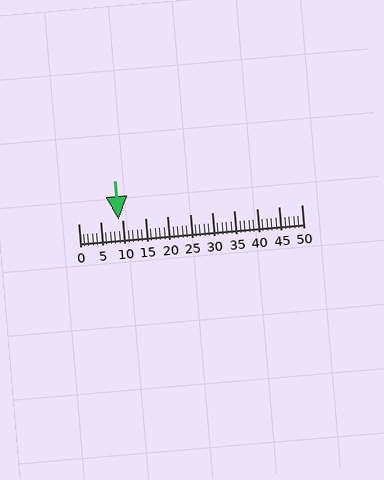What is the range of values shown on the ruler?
The ruler shows values from 0 to 50.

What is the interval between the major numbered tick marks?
The major tick marks are spaced 5 units apart.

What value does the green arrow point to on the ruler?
The green arrow points to approximately 9.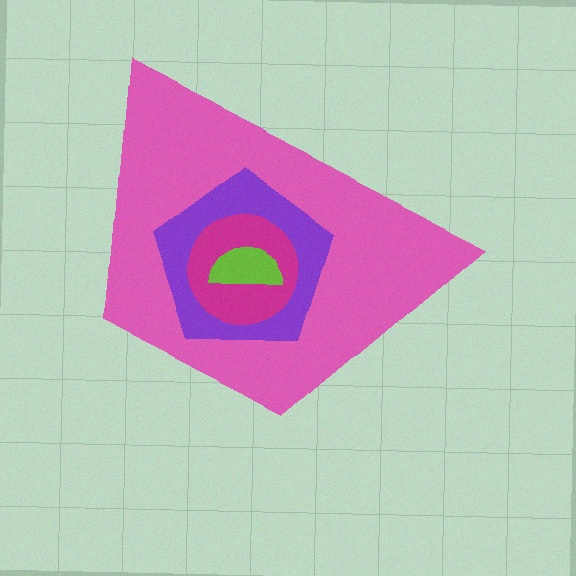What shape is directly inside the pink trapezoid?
The purple pentagon.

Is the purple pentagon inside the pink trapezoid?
Yes.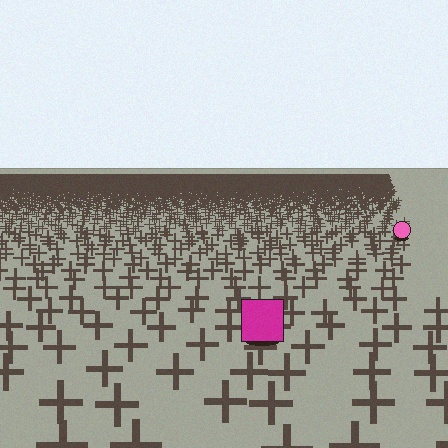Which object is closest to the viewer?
The magenta square is closest. The texture marks near it are larger and more spread out.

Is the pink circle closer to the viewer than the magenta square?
No. The magenta square is closer — you can tell from the texture gradient: the ground texture is coarser near it.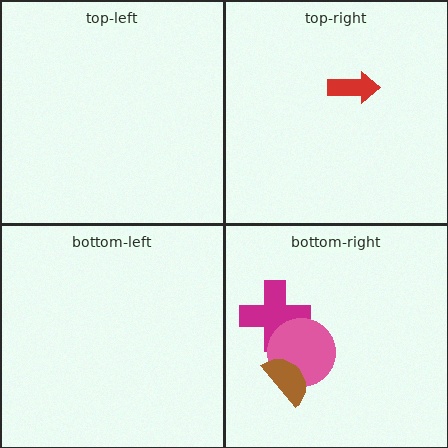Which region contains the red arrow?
The top-right region.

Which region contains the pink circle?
The bottom-right region.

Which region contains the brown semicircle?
The bottom-right region.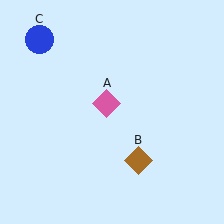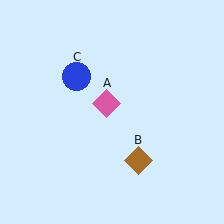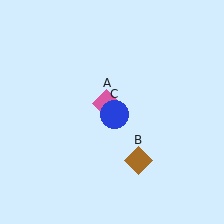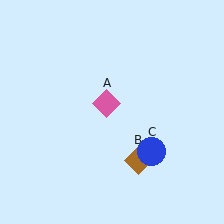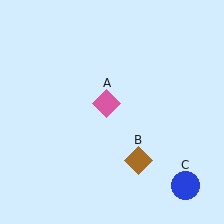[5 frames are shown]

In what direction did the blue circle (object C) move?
The blue circle (object C) moved down and to the right.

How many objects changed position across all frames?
1 object changed position: blue circle (object C).